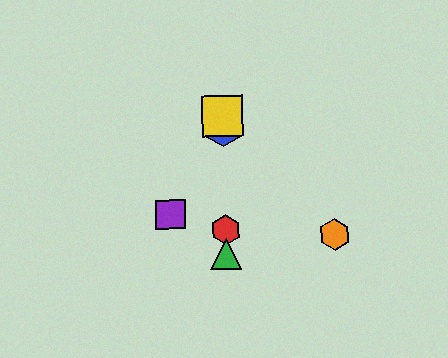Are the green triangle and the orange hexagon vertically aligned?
No, the green triangle is at x≈226 and the orange hexagon is at x≈335.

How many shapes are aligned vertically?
4 shapes (the red hexagon, the blue hexagon, the green triangle, the yellow square) are aligned vertically.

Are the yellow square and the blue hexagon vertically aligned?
Yes, both are at x≈222.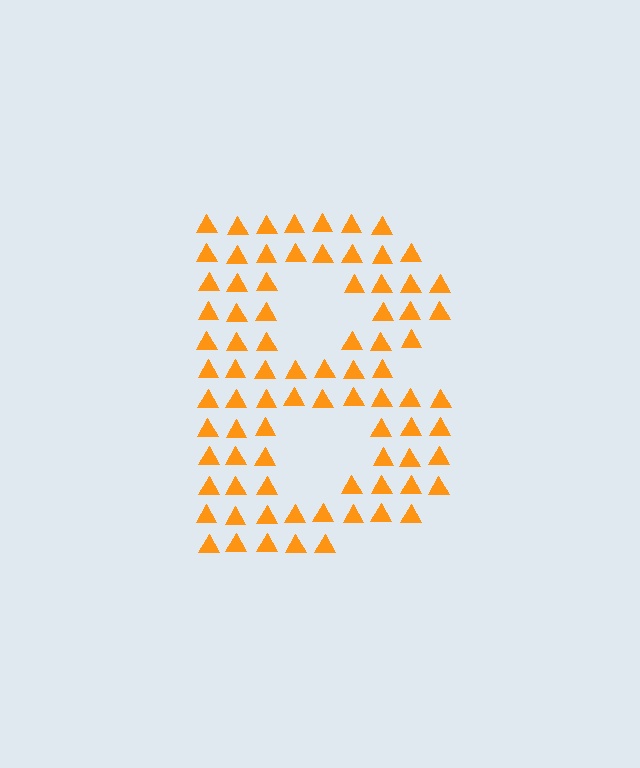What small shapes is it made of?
It is made of small triangles.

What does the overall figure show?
The overall figure shows the letter B.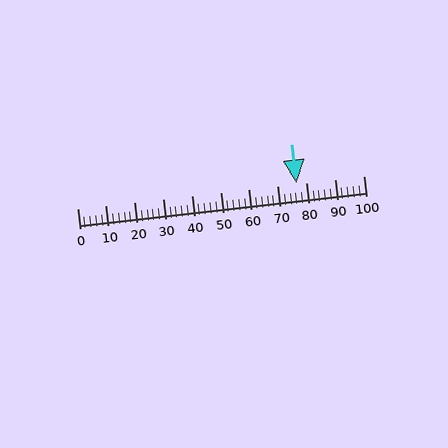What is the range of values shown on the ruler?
The ruler shows values from 0 to 100.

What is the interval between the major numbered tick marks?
The major tick marks are spaced 10 units apart.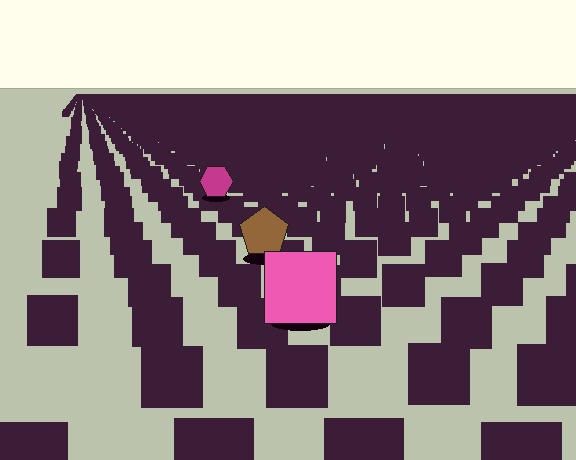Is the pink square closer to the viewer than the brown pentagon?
Yes. The pink square is closer — you can tell from the texture gradient: the ground texture is coarser near it.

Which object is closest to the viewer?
The pink square is closest. The texture marks near it are larger and more spread out.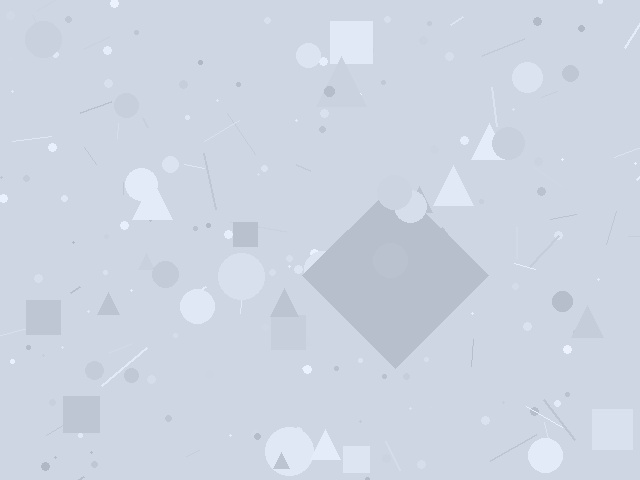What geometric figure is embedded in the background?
A diamond is embedded in the background.